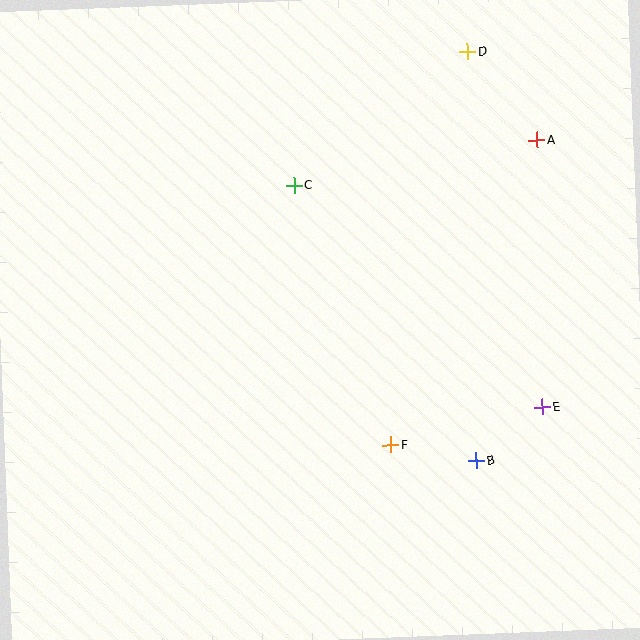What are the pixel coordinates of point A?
Point A is at (537, 140).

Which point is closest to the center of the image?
Point C at (294, 186) is closest to the center.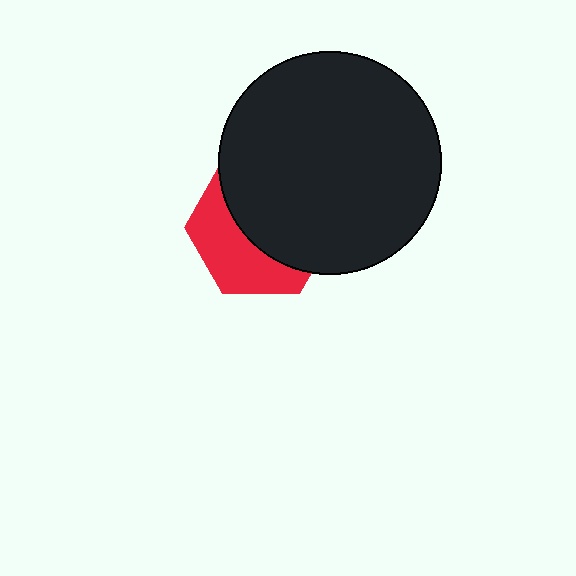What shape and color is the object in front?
The object in front is a black circle.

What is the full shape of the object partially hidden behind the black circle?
The partially hidden object is a red hexagon.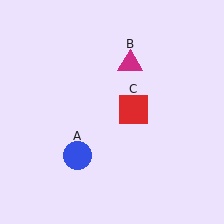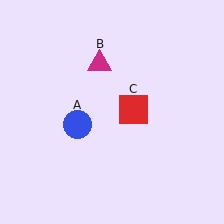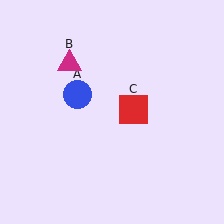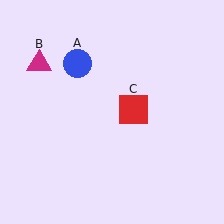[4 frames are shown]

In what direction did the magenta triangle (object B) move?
The magenta triangle (object B) moved left.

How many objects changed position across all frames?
2 objects changed position: blue circle (object A), magenta triangle (object B).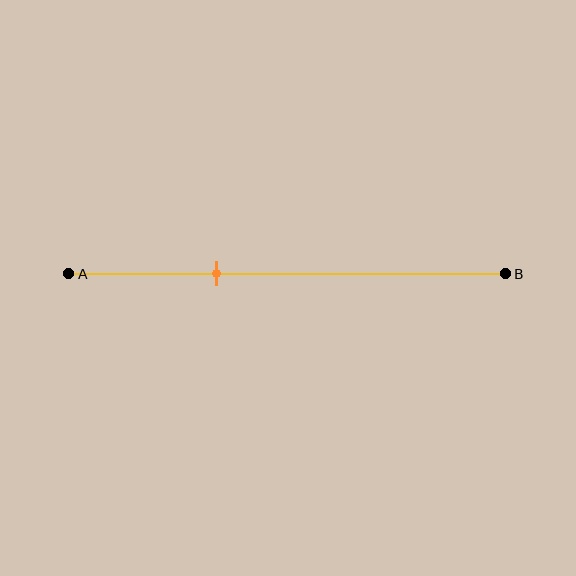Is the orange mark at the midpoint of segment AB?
No, the mark is at about 35% from A, not at the 50% midpoint.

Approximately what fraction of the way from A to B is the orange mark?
The orange mark is approximately 35% of the way from A to B.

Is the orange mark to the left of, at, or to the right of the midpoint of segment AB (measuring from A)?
The orange mark is to the left of the midpoint of segment AB.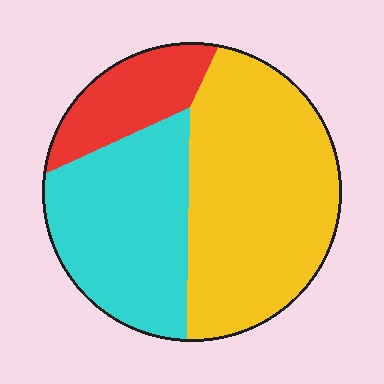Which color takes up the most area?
Yellow, at roughly 50%.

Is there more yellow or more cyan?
Yellow.